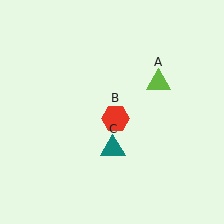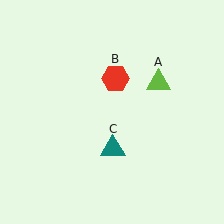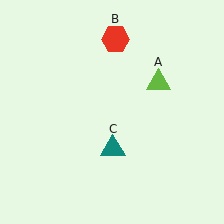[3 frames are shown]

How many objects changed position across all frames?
1 object changed position: red hexagon (object B).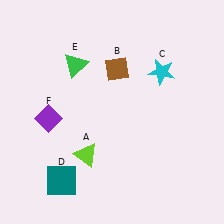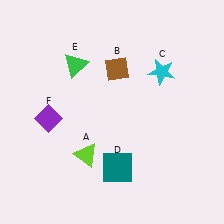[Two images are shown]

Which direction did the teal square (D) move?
The teal square (D) moved right.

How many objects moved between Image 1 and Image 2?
1 object moved between the two images.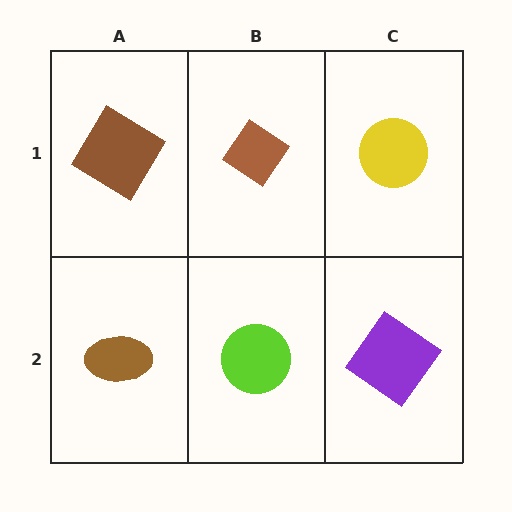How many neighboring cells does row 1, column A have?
2.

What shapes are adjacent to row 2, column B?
A brown diamond (row 1, column B), a brown ellipse (row 2, column A), a purple diamond (row 2, column C).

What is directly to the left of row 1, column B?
A brown diamond.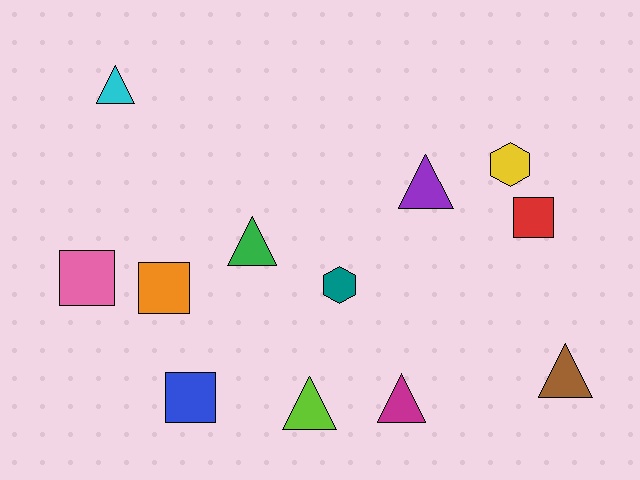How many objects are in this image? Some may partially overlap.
There are 12 objects.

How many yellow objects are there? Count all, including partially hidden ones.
There is 1 yellow object.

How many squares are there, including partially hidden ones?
There are 4 squares.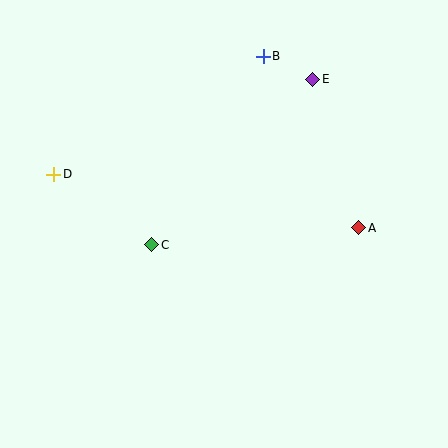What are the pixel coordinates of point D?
Point D is at (54, 174).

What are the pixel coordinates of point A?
Point A is at (359, 228).